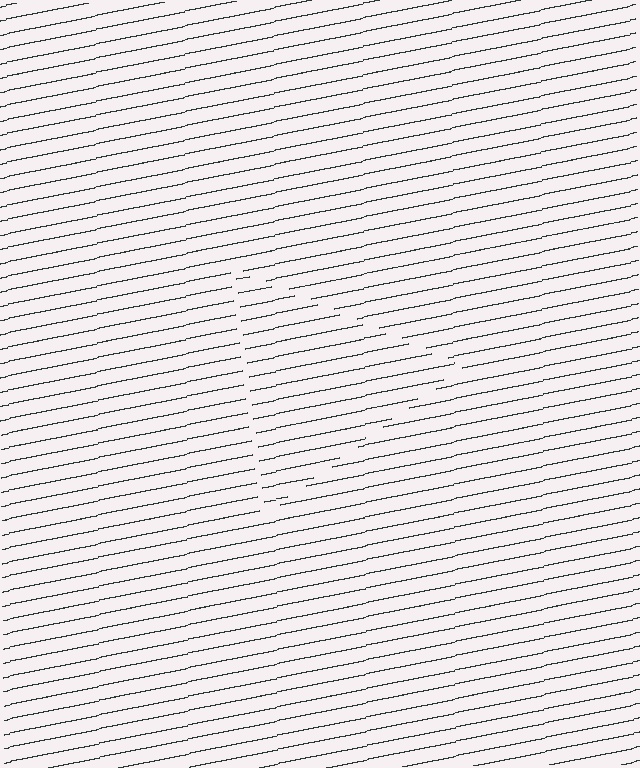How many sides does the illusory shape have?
3 sides — the line-ends trace a triangle.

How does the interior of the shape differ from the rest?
The interior of the shape contains the same grating, shifted by half a period — the contour is defined by the phase discontinuity where line-ends from the inner and outer gratings abut.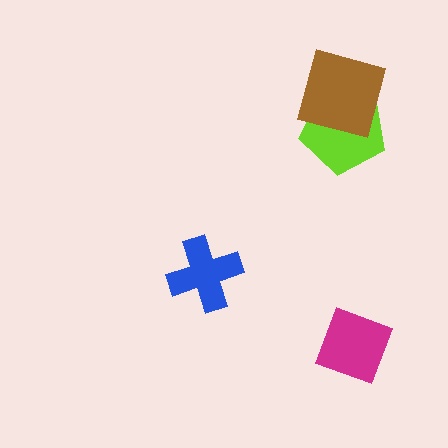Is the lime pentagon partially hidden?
Yes, it is partially covered by another shape.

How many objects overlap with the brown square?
1 object overlaps with the brown square.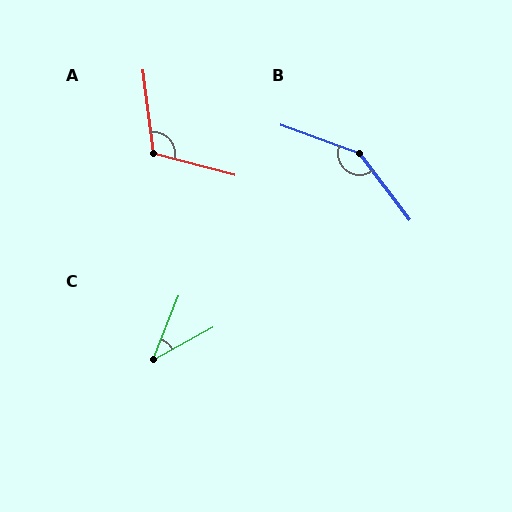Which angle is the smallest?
C, at approximately 40 degrees.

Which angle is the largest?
B, at approximately 147 degrees.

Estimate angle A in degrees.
Approximately 112 degrees.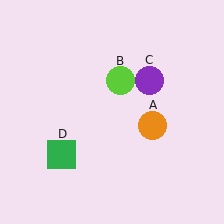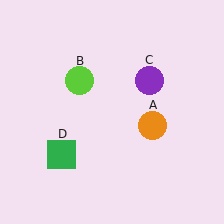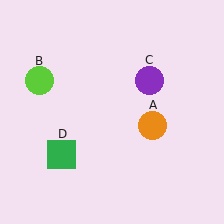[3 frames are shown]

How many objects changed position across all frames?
1 object changed position: lime circle (object B).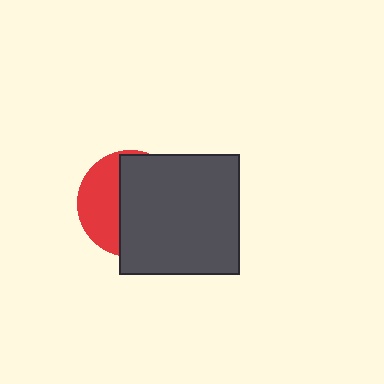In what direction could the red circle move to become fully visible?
The red circle could move left. That would shift it out from behind the dark gray square entirely.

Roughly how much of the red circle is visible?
A small part of it is visible (roughly 38%).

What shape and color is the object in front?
The object in front is a dark gray square.